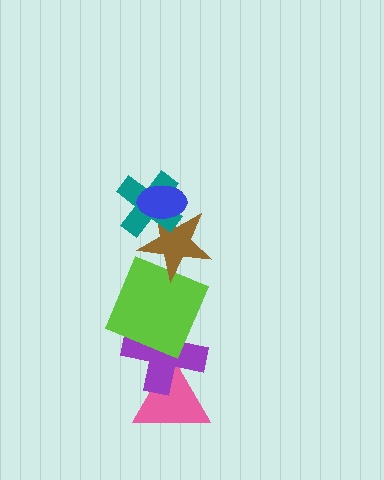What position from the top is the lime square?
The lime square is 4th from the top.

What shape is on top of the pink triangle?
The purple cross is on top of the pink triangle.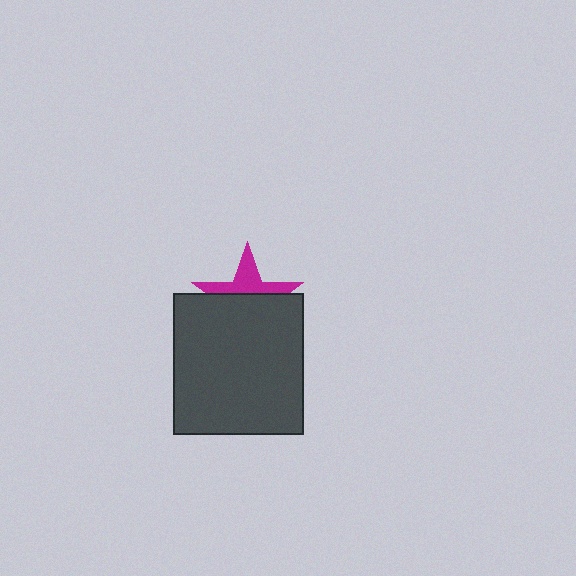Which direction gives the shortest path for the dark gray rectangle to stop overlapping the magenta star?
Moving down gives the shortest separation.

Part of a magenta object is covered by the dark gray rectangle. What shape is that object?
It is a star.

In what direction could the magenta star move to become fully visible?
The magenta star could move up. That would shift it out from behind the dark gray rectangle entirely.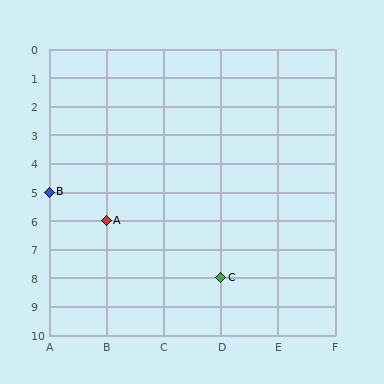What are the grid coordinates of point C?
Point C is at grid coordinates (D, 8).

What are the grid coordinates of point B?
Point B is at grid coordinates (A, 5).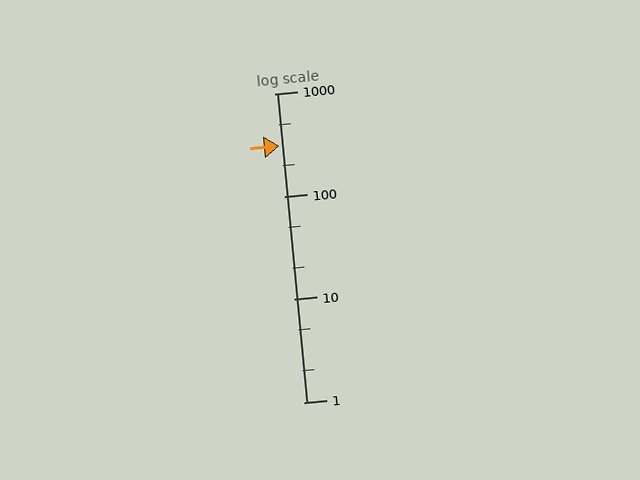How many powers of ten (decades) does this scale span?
The scale spans 3 decades, from 1 to 1000.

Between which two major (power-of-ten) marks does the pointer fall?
The pointer is between 100 and 1000.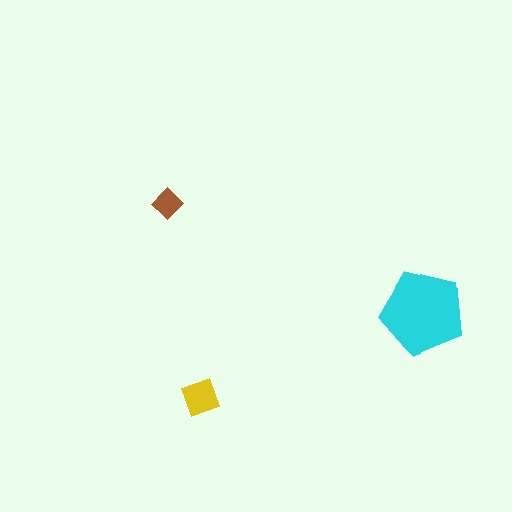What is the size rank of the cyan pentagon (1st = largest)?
1st.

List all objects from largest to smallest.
The cyan pentagon, the yellow square, the brown diamond.